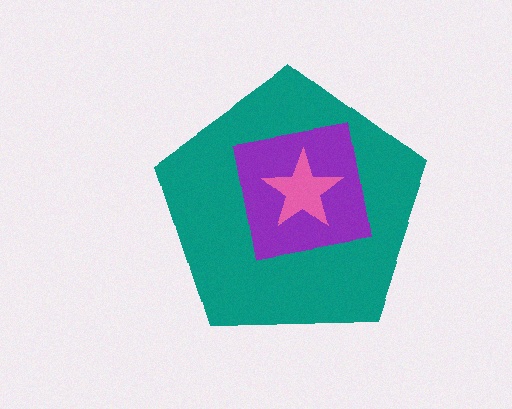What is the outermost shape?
The teal pentagon.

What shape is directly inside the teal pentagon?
The purple square.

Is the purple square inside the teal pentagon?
Yes.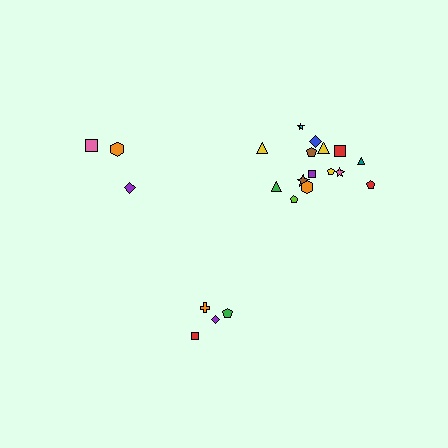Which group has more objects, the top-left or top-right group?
The top-right group.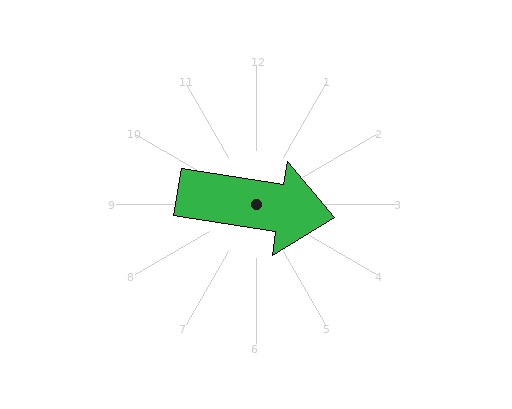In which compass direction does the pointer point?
East.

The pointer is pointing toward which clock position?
Roughly 3 o'clock.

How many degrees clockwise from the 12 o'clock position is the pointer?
Approximately 99 degrees.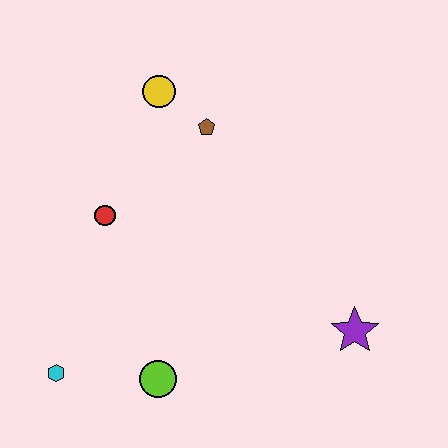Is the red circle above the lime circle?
Yes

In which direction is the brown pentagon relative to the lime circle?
The brown pentagon is above the lime circle.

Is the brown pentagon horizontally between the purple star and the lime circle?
Yes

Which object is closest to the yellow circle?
The brown pentagon is closest to the yellow circle.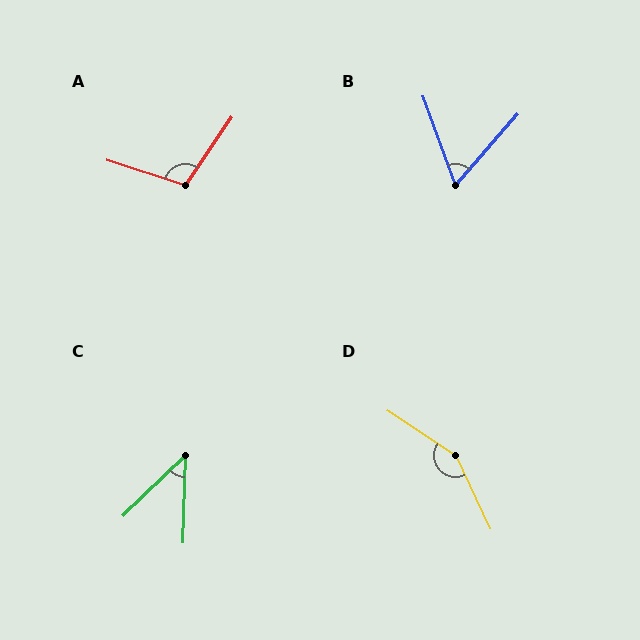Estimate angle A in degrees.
Approximately 106 degrees.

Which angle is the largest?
D, at approximately 149 degrees.